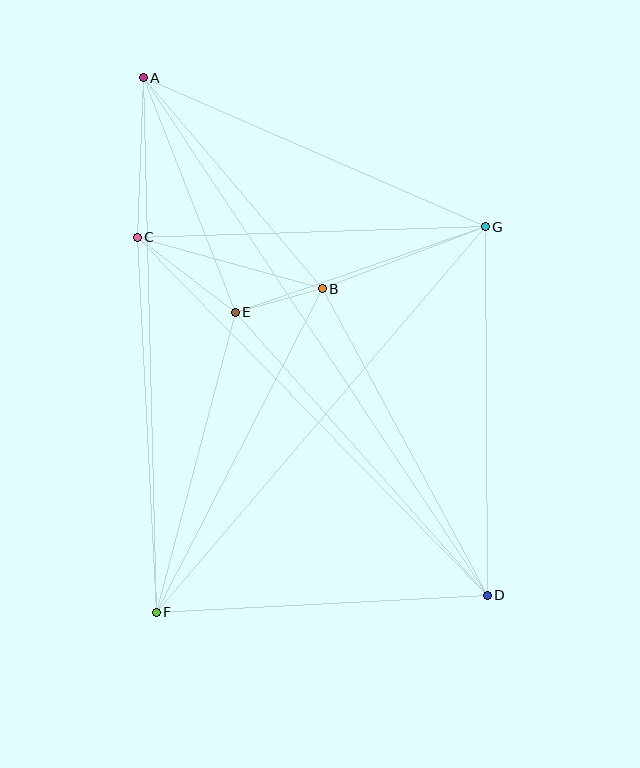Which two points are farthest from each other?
Points A and D are farthest from each other.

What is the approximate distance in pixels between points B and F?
The distance between B and F is approximately 364 pixels.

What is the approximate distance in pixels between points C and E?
The distance between C and E is approximately 124 pixels.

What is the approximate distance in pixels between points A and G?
The distance between A and G is approximately 373 pixels.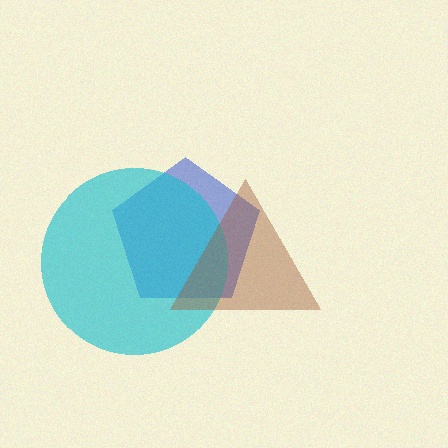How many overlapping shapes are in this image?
There are 3 overlapping shapes in the image.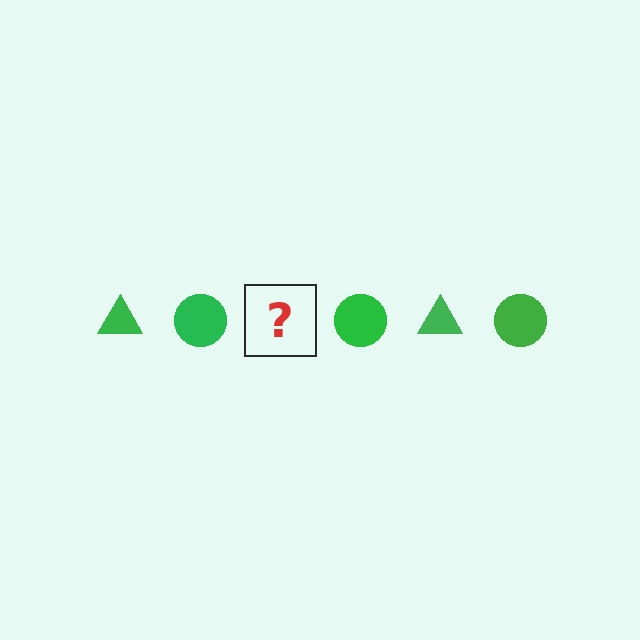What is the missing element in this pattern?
The missing element is a green triangle.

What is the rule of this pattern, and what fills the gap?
The rule is that the pattern cycles through triangle, circle shapes in green. The gap should be filled with a green triangle.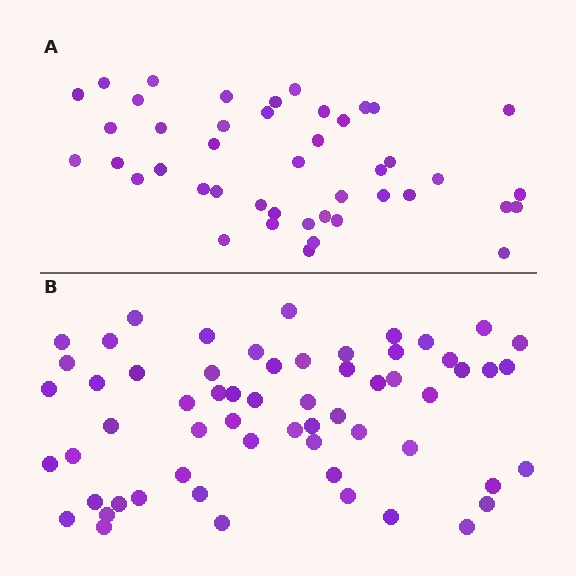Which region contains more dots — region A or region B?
Region B (the bottom region) has more dots.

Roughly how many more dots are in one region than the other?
Region B has approximately 15 more dots than region A.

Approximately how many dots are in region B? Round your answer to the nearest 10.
About 60 dots.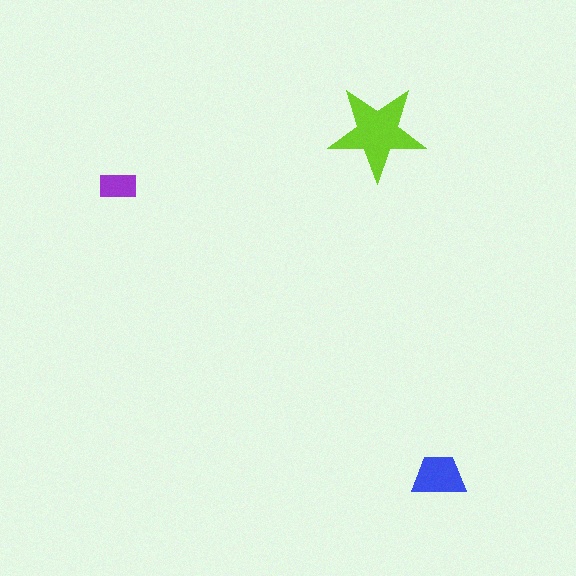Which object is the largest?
The lime star.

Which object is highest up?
The lime star is topmost.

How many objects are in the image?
There are 3 objects in the image.